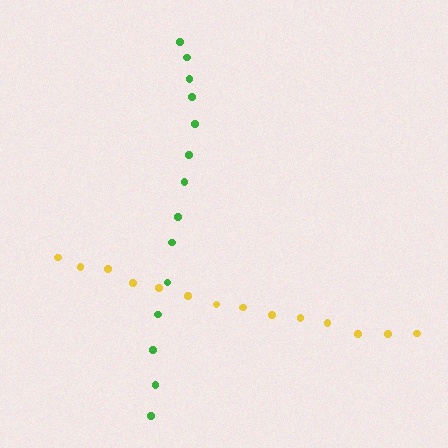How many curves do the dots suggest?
There are 2 distinct paths.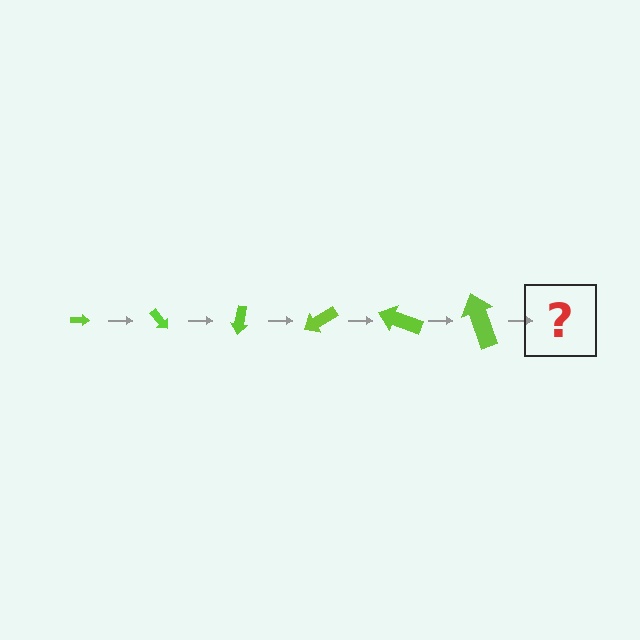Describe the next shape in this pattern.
It should be an arrow, larger than the previous one and rotated 300 degrees from the start.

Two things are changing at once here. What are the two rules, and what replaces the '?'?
The two rules are that the arrow grows larger each step and it rotates 50 degrees each step. The '?' should be an arrow, larger than the previous one and rotated 300 degrees from the start.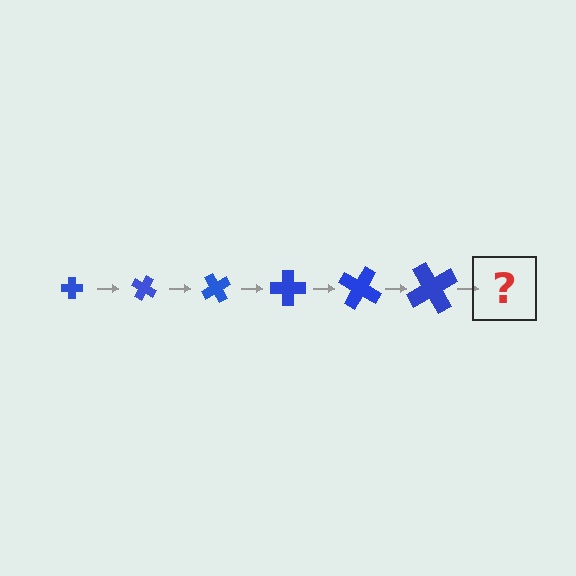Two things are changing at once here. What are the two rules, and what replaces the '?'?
The two rules are that the cross grows larger each step and it rotates 30 degrees each step. The '?' should be a cross, larger than the previous one and rotated 180 degrees from the start.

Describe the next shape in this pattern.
It should be a cross, larger than the previous one and rotated 180 degrees from the start.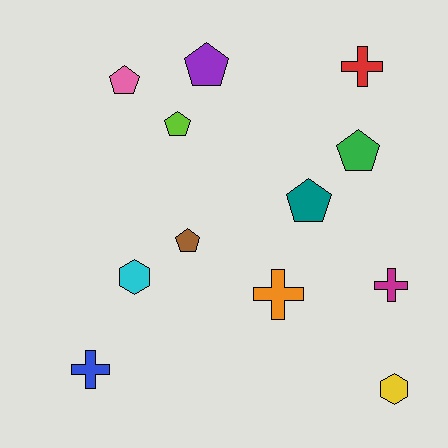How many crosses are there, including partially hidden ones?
There are 4 crosses.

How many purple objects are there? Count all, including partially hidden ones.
There is 1 purple object.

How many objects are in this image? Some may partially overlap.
There are 12 objects.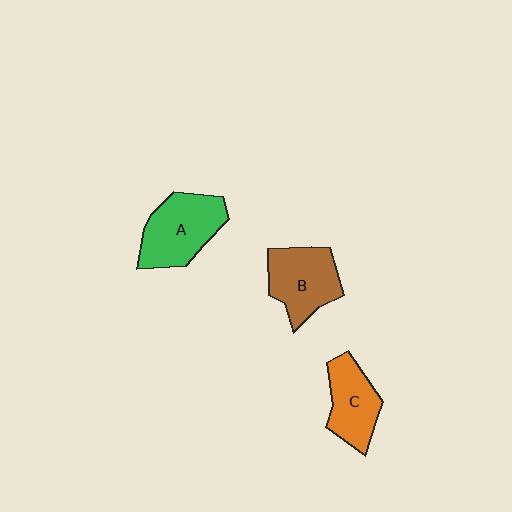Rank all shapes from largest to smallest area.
From largest to smallest: A (green), B (brown), C (orange).